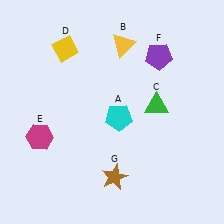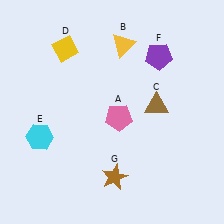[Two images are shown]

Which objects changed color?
A changed from cyan to pink. C changed from green to brown. E changed from magenta to cyan.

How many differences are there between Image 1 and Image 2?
There are 3 differences between the two images.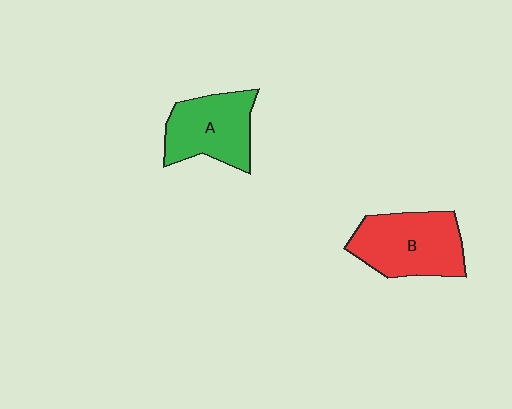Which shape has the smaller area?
Shape A (green).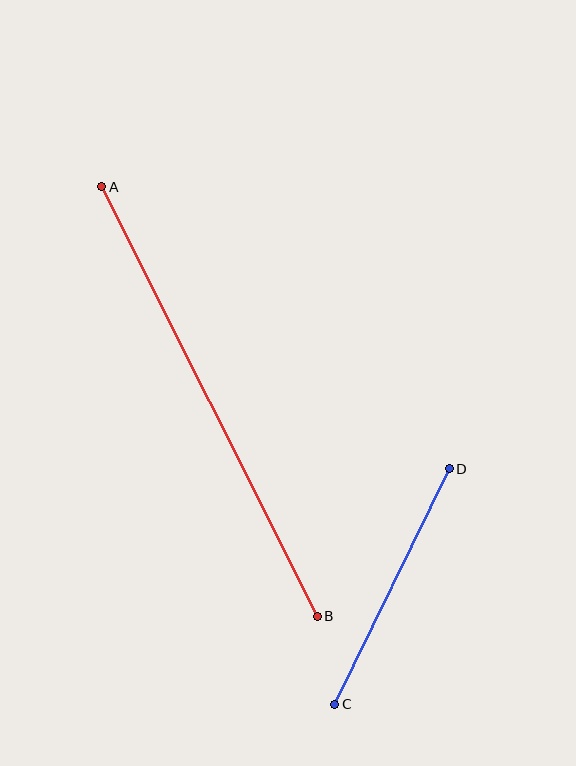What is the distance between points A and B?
The distance is approximately 481 pixels.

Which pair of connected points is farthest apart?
Points A and B are farthest apart.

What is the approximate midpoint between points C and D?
The midpoint is at approximately (392, 587) pixels.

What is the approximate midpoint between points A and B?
The midpoint is at approximately (209, 402) pixels.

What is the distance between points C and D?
The distance is approximately 262 pixels.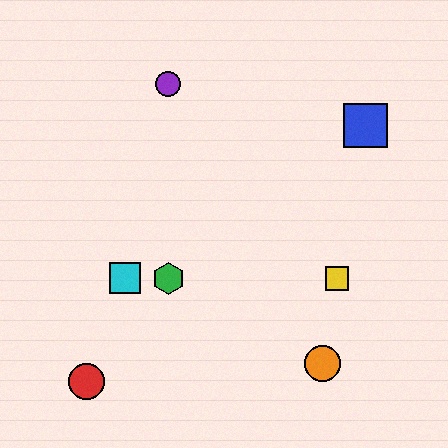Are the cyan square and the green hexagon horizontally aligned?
Yes, both are at y≈278.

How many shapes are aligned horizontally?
3 shapes (the green hexagon, the yellow square, the cyan square) are aligned horizontally.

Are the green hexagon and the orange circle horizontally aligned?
No, the green hexagon is at y≈278 and the orange circle is at y≈363.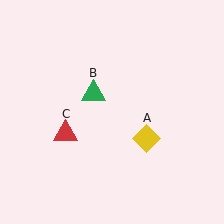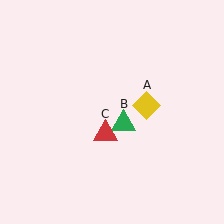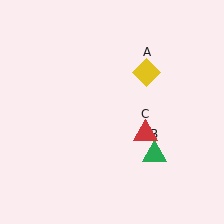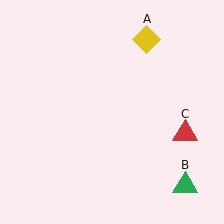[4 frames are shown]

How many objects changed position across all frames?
3 objects changed position: yellow diamond (object A), green triangle (object B), red triangle (object C).